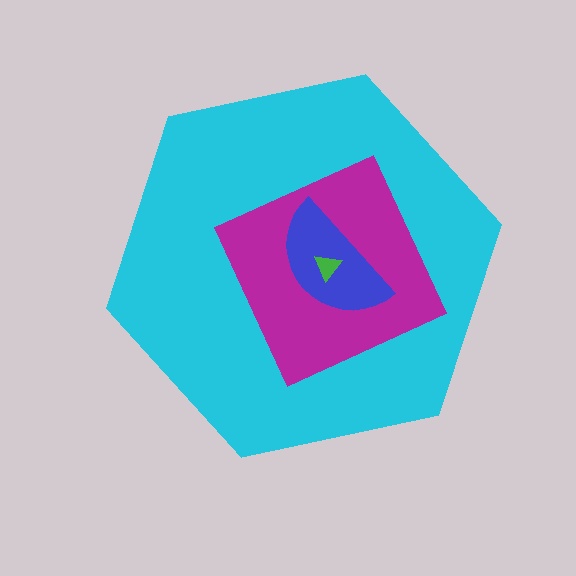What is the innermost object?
The green triangle.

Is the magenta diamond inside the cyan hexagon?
Yes.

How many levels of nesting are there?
4.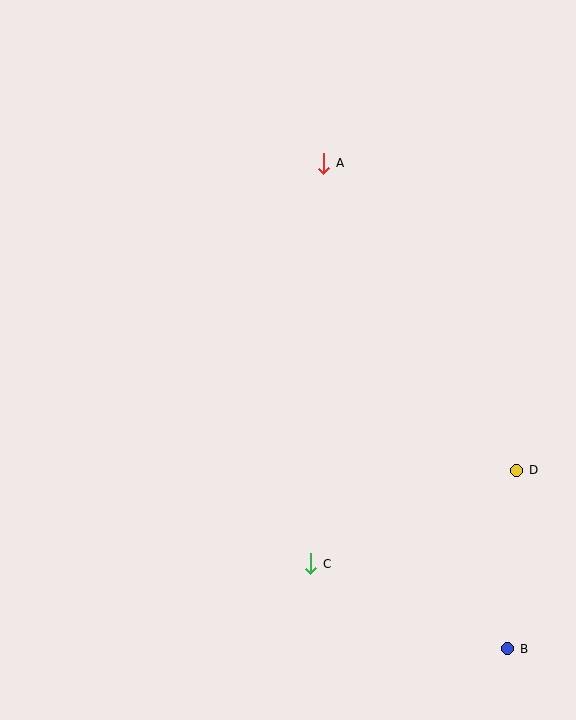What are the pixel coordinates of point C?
Point C is at (311, 564).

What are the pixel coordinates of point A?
Point A is at (324, 163).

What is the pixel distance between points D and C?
The distance between D and C is 226 pixels.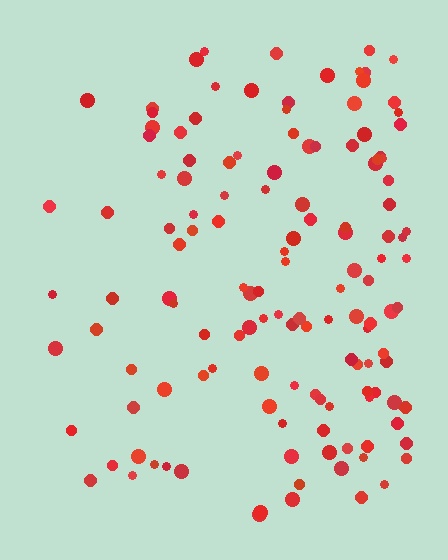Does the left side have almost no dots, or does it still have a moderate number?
Still a moderate number, just noticeably fewer than the right.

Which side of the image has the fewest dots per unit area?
The left.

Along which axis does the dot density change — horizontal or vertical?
Horizontal.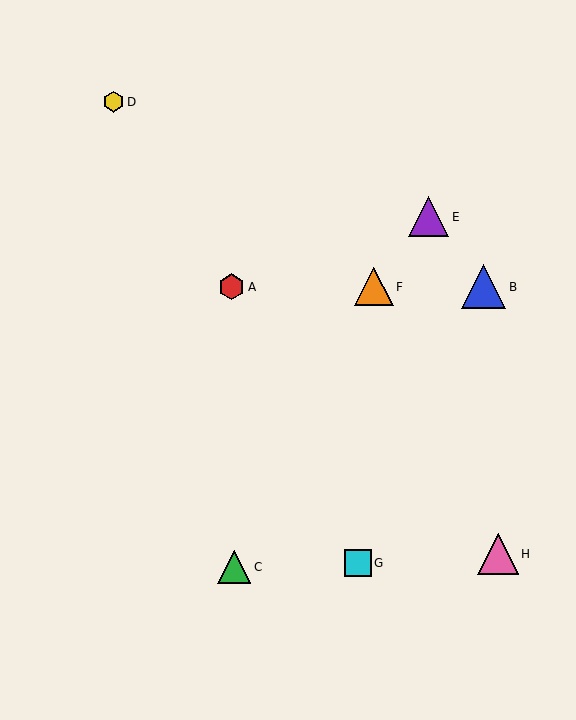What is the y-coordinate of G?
Object G is at y≈563.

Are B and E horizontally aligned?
No, B is at y≈287 and E is at y≈217.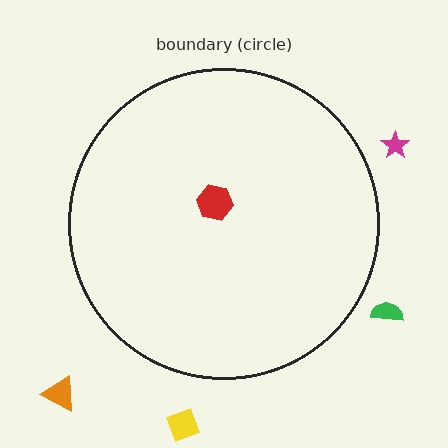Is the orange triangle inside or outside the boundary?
Outside.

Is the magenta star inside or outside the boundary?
Outside.